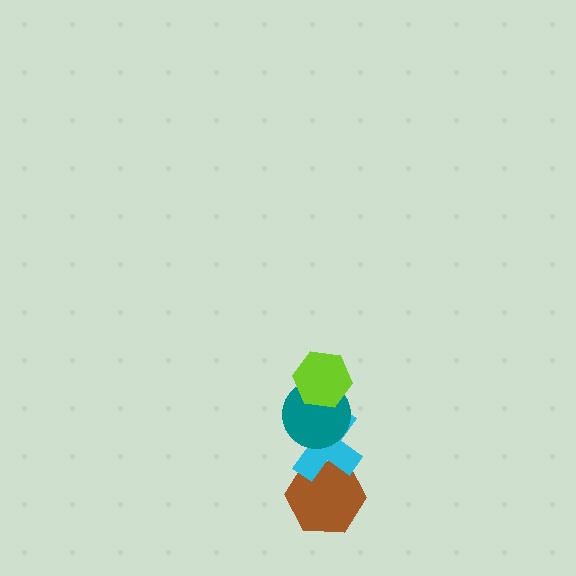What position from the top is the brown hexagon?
The brown hexagon is 4th from the top.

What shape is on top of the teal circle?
The lime hexagon is on top of the teal circle.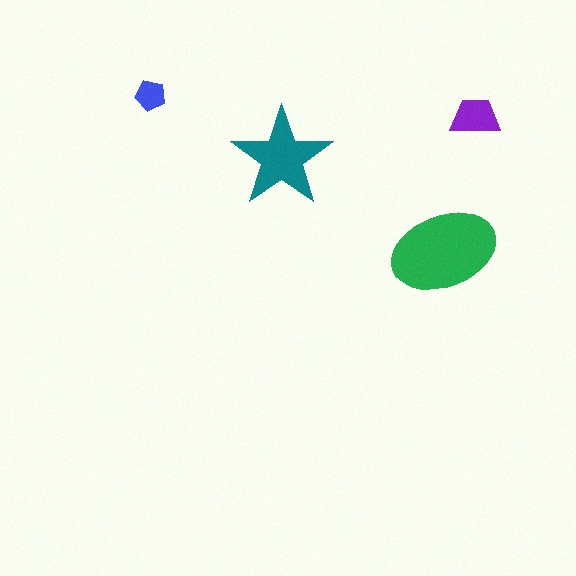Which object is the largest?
The green ellipse.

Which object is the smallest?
The blue pentagon.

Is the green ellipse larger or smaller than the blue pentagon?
Larger.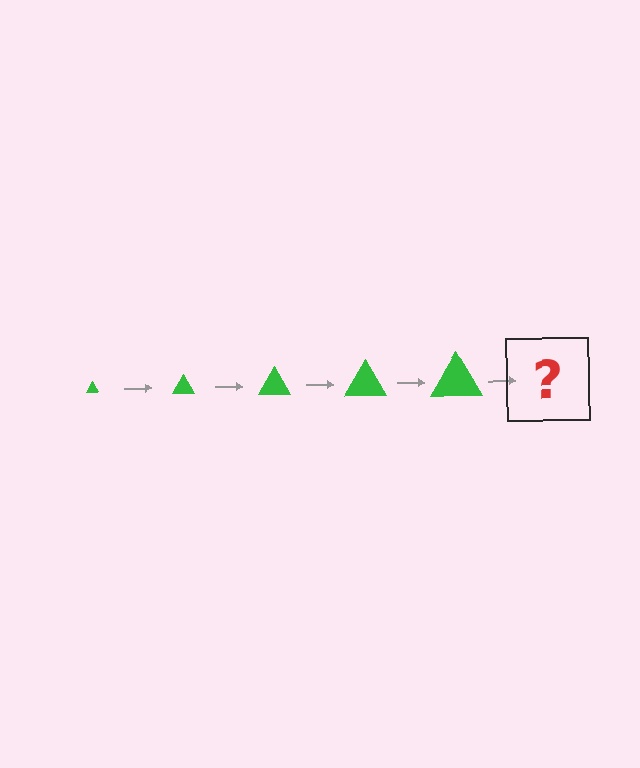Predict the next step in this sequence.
The next step is a green triangle, larger than the previous one.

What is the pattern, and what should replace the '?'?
The pattern is that the triangle gets progressively larger each step. The '?' should be a green triangle, larger than the previous one.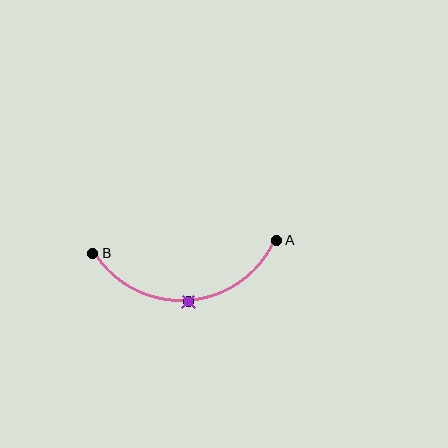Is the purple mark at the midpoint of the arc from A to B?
Yes. The purple mark lies on the arc at equal arc-length from both A and B — it is the arc midpoint.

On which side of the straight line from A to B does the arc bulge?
The arc bulges below the straight line connecting A and B.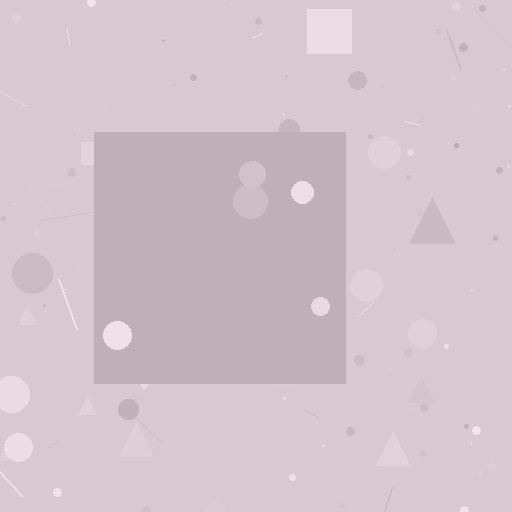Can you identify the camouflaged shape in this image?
The camouflaged shape is a square.